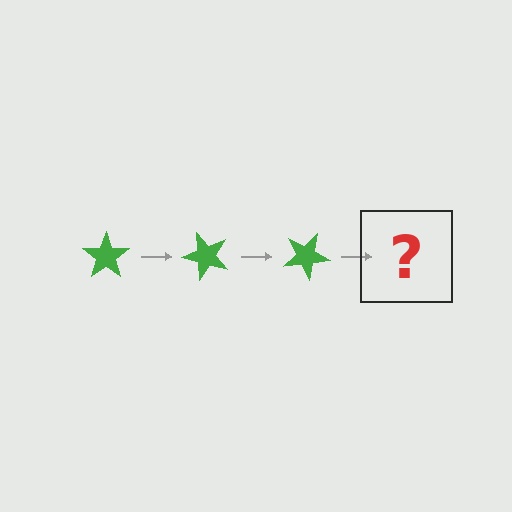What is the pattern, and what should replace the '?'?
The pattern is that the star rotates 50 degrees each step. The '?' should be a green star rotated 150 degrees.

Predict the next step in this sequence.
The next step is a green star rotated 150 degrees.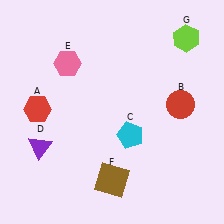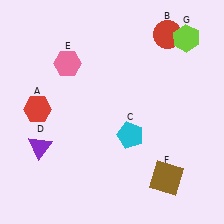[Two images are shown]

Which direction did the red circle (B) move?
The red circle (B) moved up.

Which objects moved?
The objects that moved are: the red circle (B), the brown square (F).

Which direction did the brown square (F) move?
The brown square (F) moved right.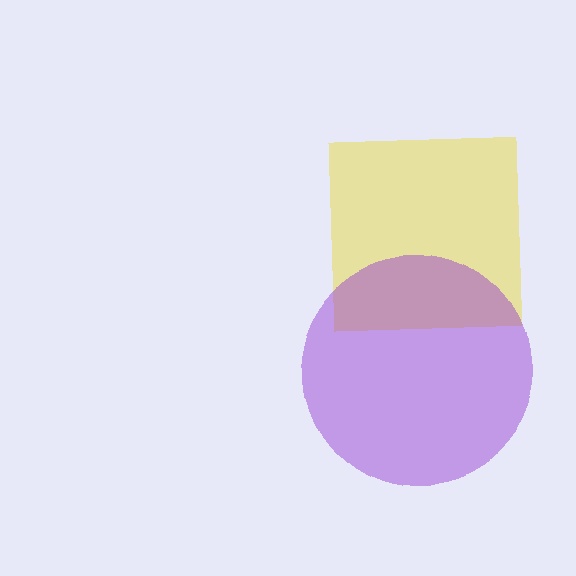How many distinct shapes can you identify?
There are 2 distinct shapes: a yellow square, a purple circle.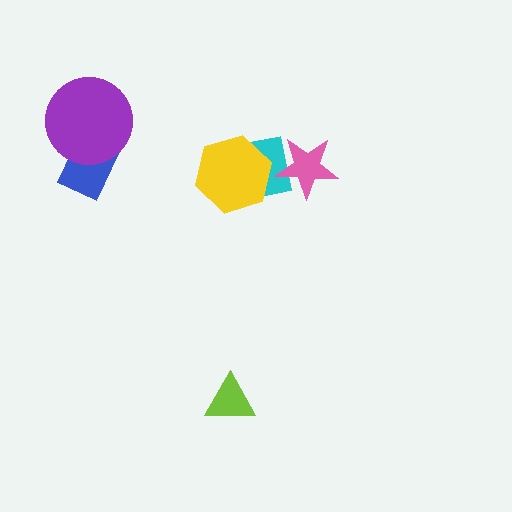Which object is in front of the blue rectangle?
The purple circle is in front of the blue rectangle.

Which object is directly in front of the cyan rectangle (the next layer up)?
The yellow hexagon is directly in front of the cyan rectangle.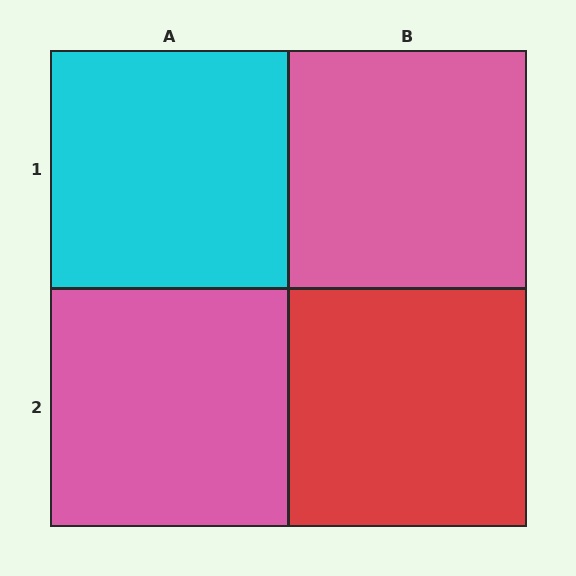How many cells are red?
1 cell is red.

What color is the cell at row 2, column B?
Red.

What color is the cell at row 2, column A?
Pink.